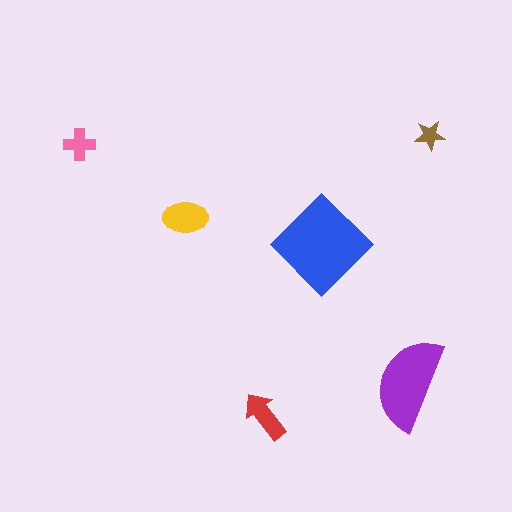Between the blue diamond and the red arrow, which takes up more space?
The blue diamond.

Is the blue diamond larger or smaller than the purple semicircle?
Larger.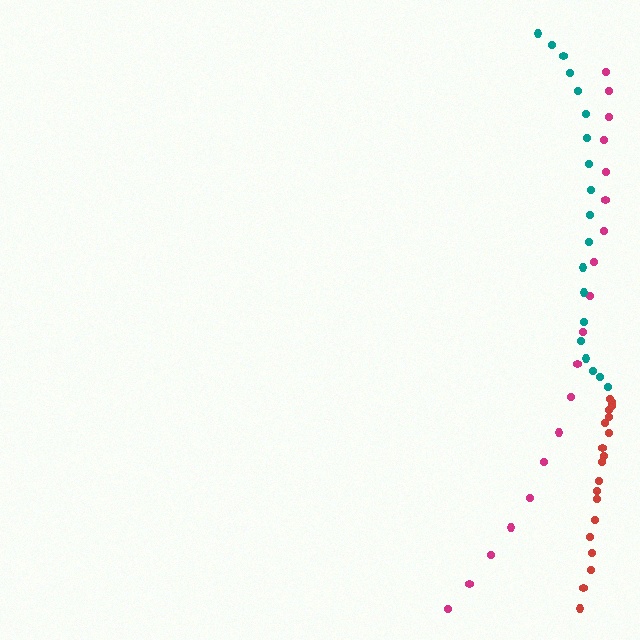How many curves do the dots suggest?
There are 3 distinct paths.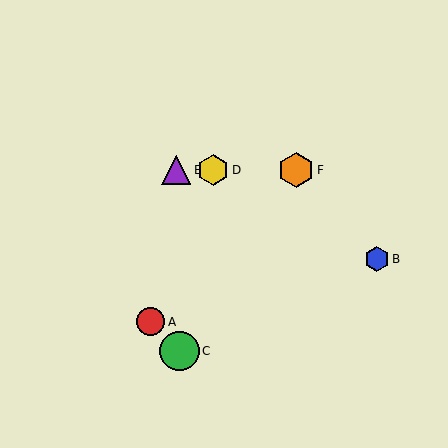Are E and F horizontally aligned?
Yes, both are at y≈170.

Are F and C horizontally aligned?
No, F is at y≈170 and C is at y≈351.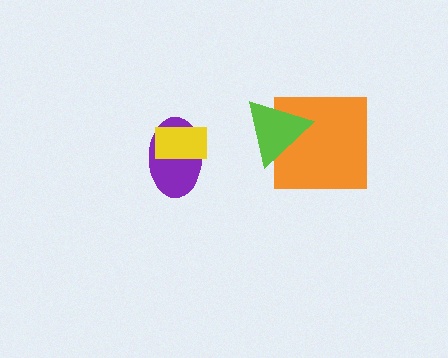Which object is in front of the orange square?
The lime triangle is in front of the orange square.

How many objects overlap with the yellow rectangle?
1 object overlaps with the yellow rectangle.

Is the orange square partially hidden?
Yes, it is partially covered by another shape.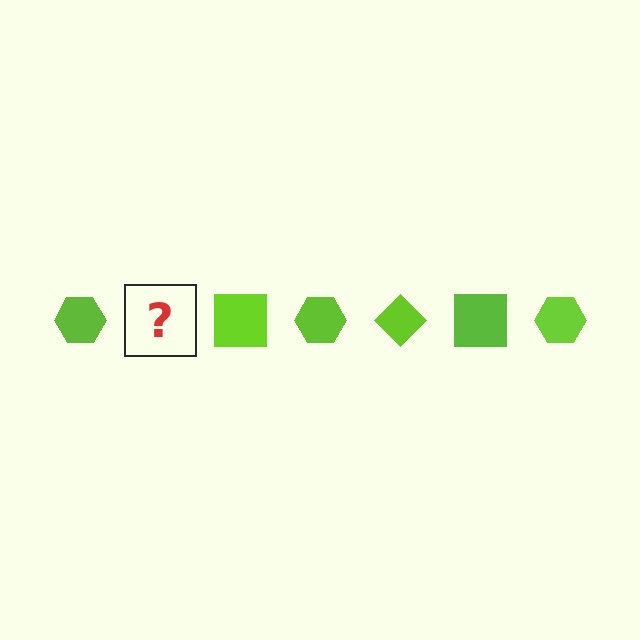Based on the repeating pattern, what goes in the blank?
The blank should be a lime diamond.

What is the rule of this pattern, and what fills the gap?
The rule is that the pattern cycles through hexagon, diamond, square shapes in lime. The gap should be filled with a lime diamond.